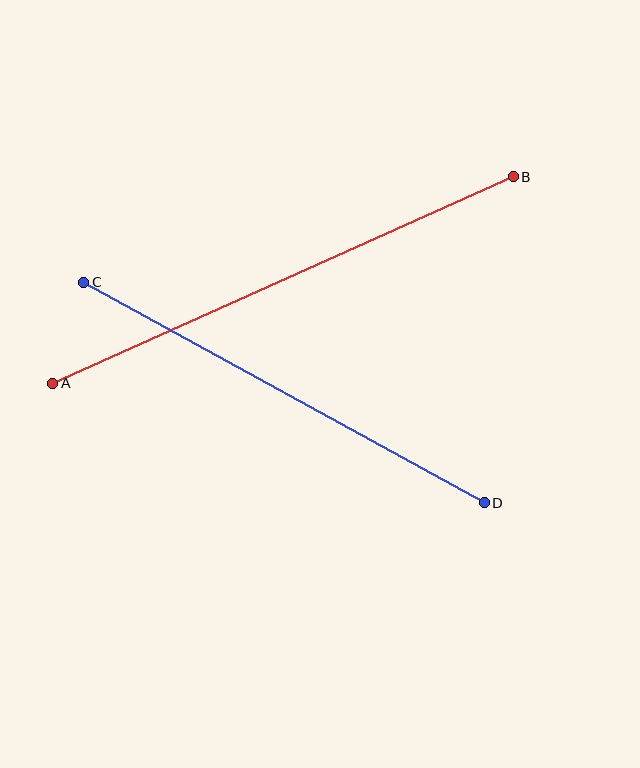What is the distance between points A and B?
The distance is approximately 505 pixels.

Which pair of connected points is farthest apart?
Points A and B are farthest apart.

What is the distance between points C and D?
The distance is approximately 457 pixels.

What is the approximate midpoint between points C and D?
The midpoint is at approximately (284, 392) pixels.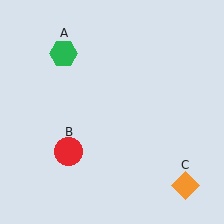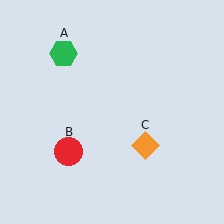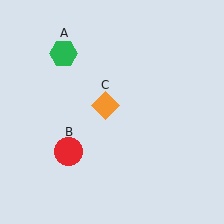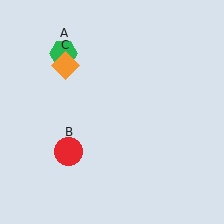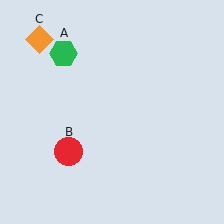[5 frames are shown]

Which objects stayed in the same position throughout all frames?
Green hexagon (object A) and red circle (object B) remained stationary.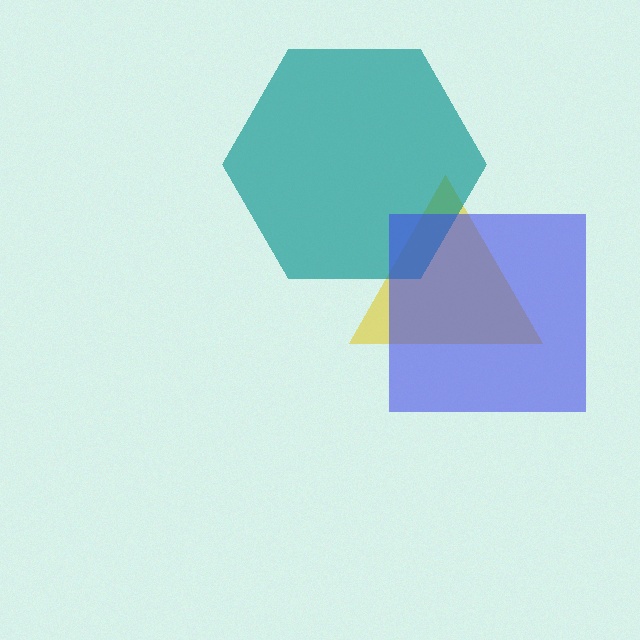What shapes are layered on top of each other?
The layered shapes are: a yellow triangle, a teal hexagon, a blue square.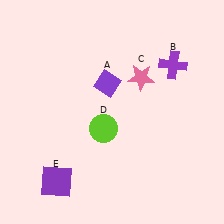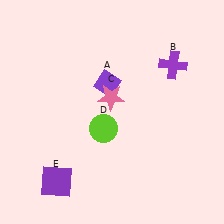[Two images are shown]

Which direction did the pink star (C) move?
The pink star (C) moved left.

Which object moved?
The pink star (C) moved left.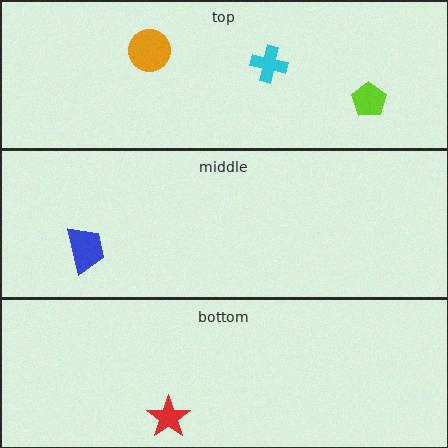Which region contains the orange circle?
The top region.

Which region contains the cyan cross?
The top region.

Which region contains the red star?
The bottom region.